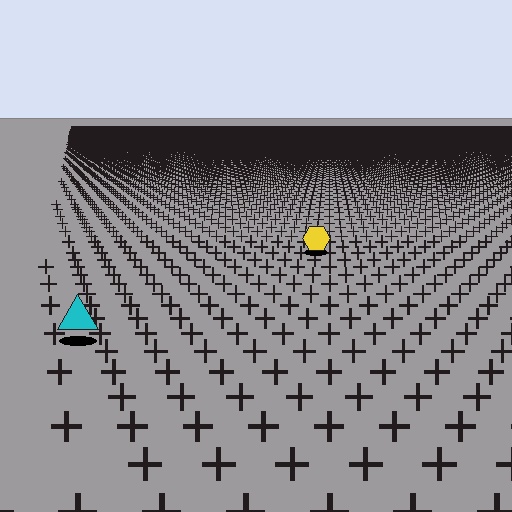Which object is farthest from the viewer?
The yellow hexagon is farthest from the viewer. It appears smaller and the ground texture around it is denser.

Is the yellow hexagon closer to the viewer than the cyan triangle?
No. The cyan triangle is closer — you can tell from the texture gradient: the ground texture is coarser near it.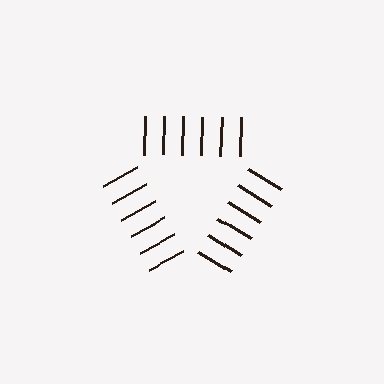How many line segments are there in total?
18 — 6 along each of the 3 edges.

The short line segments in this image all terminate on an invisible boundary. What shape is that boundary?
An illusory triangle — the line segments terminate on its edges but no continuous stroke is drawn.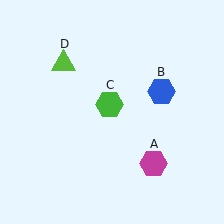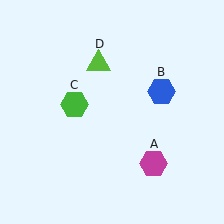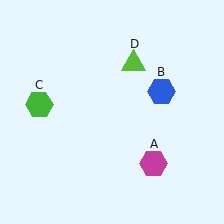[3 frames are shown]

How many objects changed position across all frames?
2 objects changed position: green hexagon (object C), lime triangle (object D).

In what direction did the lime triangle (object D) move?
The lime triangle (object D) moved right.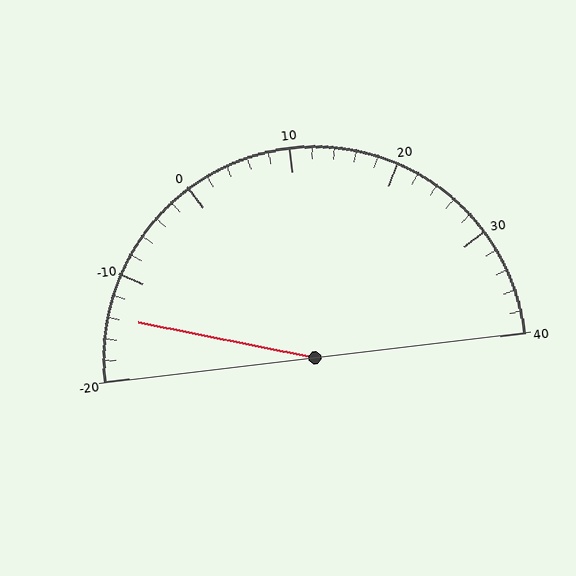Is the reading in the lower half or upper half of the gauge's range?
The reading is in the lower half of the range (-20 to 40).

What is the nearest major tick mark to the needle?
The nearest major tick mark is -10.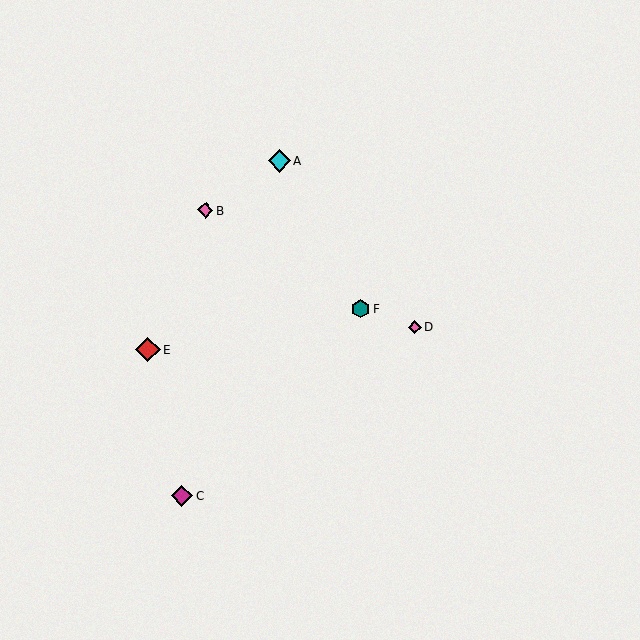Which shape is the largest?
The red diamond (labeled E) is the largest.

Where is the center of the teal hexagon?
The center of the teal hexagon is at (361, 309).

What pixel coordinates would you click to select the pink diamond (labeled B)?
Click at (206, 210) to select the pink diamond B.